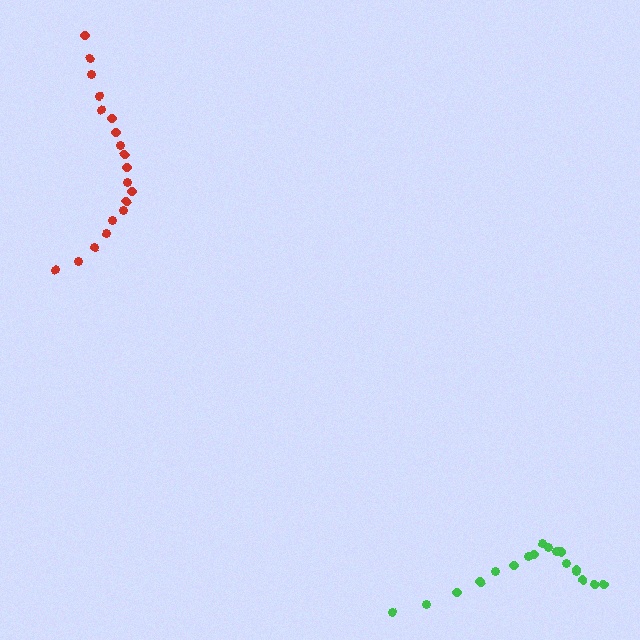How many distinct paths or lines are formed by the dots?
There are 2 distinct paths.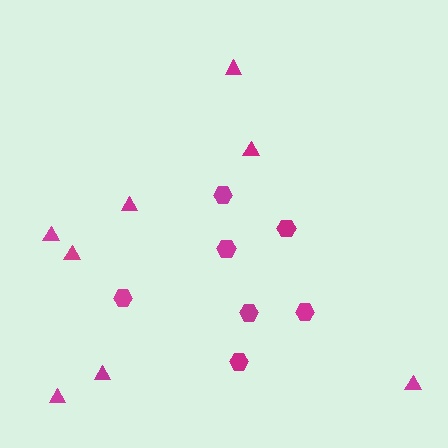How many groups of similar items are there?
There are 2 groups: one group of triangles (8) and one group of hexagons (7).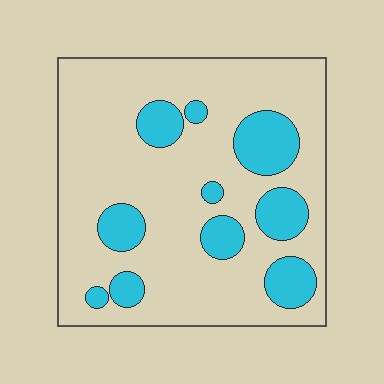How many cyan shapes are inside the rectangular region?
10.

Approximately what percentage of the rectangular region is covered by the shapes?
Approximately 20%.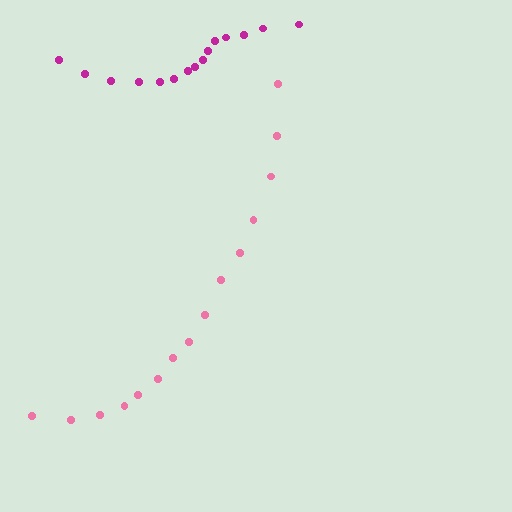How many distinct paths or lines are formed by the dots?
There are 2 distinct paths.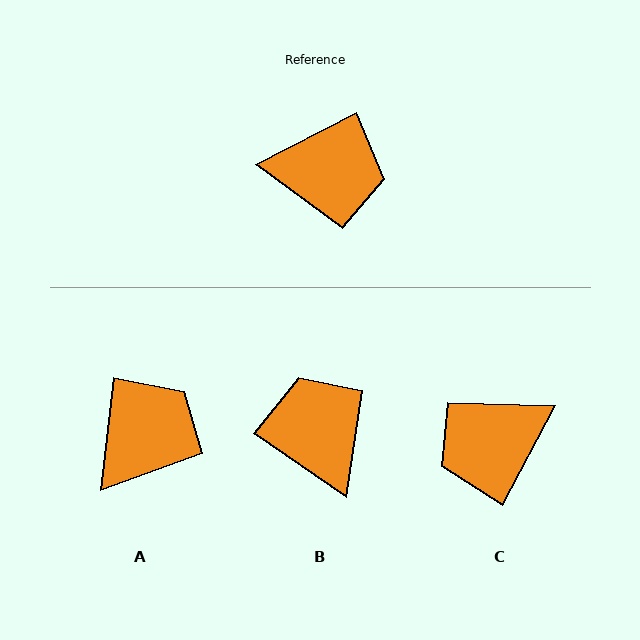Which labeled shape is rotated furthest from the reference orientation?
C, about 145 degrees away.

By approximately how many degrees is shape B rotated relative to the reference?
Approximately 118 degrees counter-clockwise.